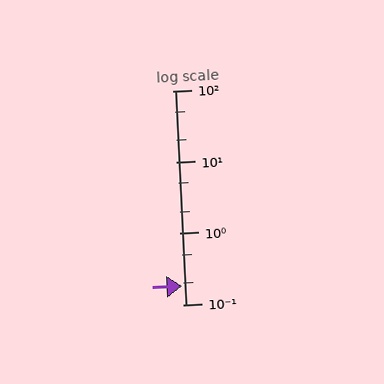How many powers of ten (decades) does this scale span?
The scale spans 3 decades, from 0.1 to 100.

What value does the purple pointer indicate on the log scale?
The pointer indicates approximately 0.18.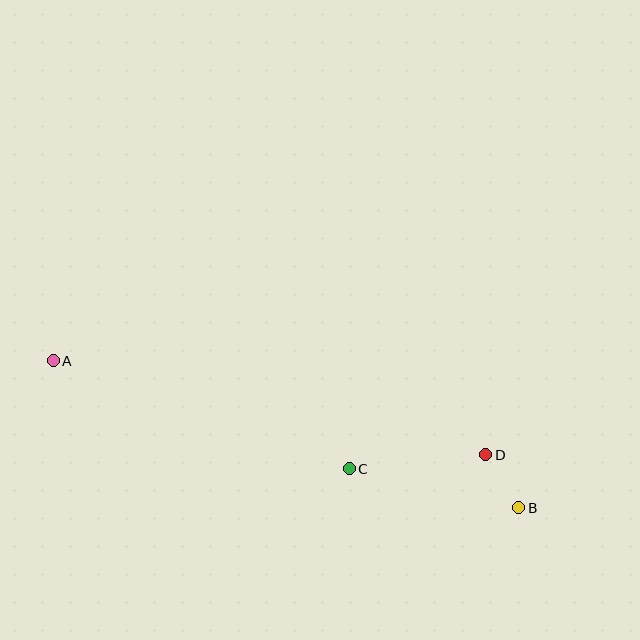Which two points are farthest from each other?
Points A and B are farthest from each other.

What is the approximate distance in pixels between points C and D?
The distance between C and D is approximately 137 pixels.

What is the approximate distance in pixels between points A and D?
The distance between A and D is approximately 443 pixels.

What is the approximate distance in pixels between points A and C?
The distance between A and C is approximately 315 pixels.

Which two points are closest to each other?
Points B and D are closest to each other.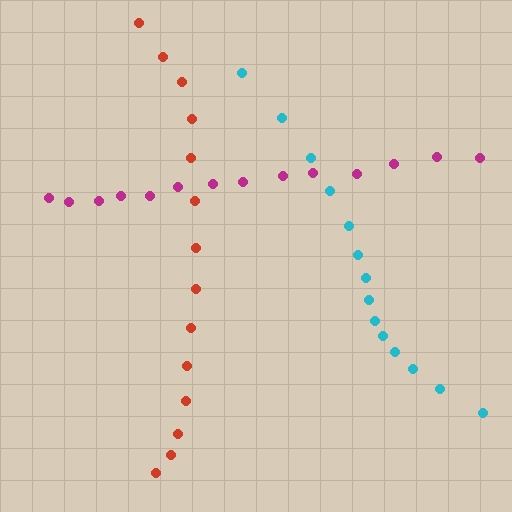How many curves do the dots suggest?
There are 3 distinct paths.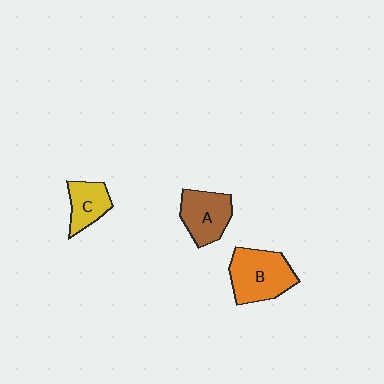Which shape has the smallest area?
Shape C (yellow).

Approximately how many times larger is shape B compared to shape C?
Approximately 1.7 times.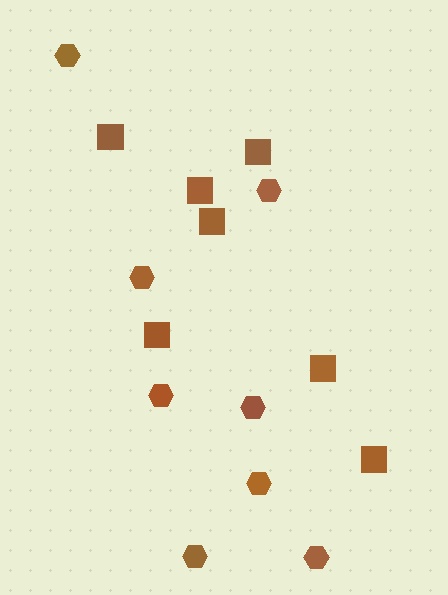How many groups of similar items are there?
There are 2 groups: one group of squares (7) and one group of hexagons (8).